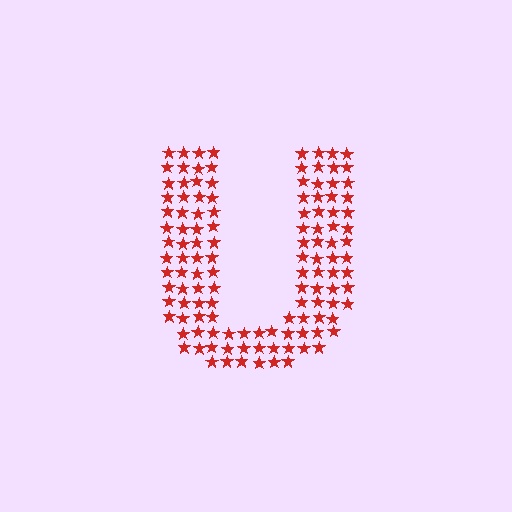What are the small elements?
The small elements are stars.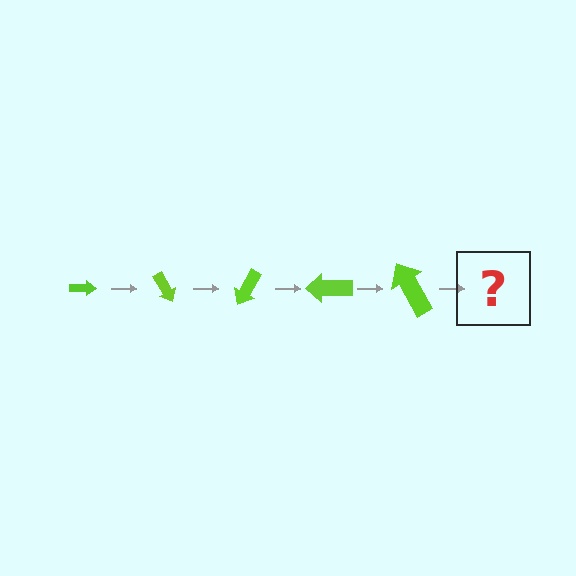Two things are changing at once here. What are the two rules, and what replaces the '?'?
The two rules are that the arrow grows larger each step and it rotates 60 degrees each step. The '?' should be an arrow, larger than the previous one and rotated 300 degrees from the start.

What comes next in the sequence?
The next element should be an arrow, larger than the previous one and rotated 300 degrees from the start.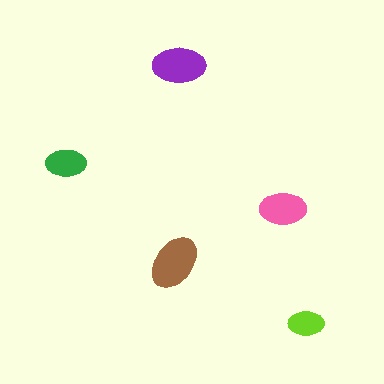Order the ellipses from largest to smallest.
the brown one, the purple one, the pink one, the green one, the lime one.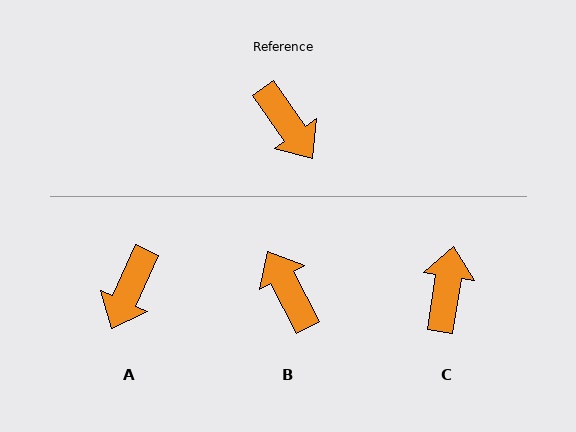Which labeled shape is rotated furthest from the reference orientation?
B, about 172 degrees away.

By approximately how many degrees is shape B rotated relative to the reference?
Approximately 172 degrees counter-clockwise.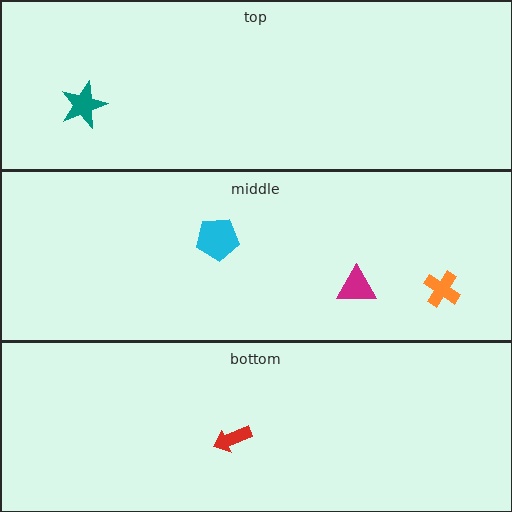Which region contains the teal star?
The top region.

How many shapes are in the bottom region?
1.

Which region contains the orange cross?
The middle region.